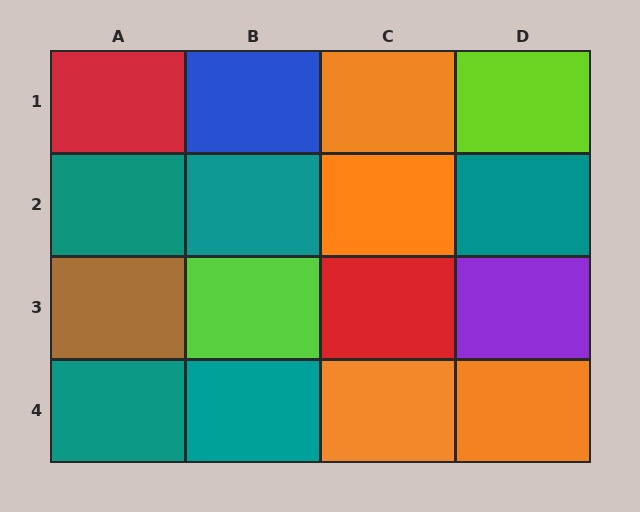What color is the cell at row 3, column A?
Brown.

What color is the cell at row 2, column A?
Teal.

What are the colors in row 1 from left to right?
Red, blue, orange, lime.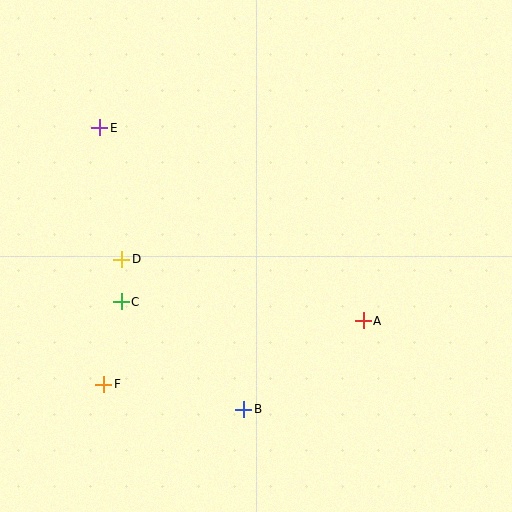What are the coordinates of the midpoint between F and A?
The midpoint between F and A is at (234, 352).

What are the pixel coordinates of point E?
Point E is at (100, 128).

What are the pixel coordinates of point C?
Point C is at (121, 302).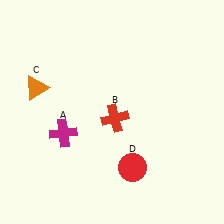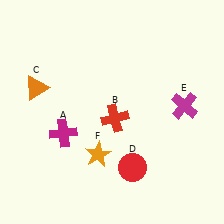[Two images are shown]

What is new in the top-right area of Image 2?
A magenta cross (E) was added in the top-right area of Image 2.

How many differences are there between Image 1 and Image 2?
There are 2 differences between the two images.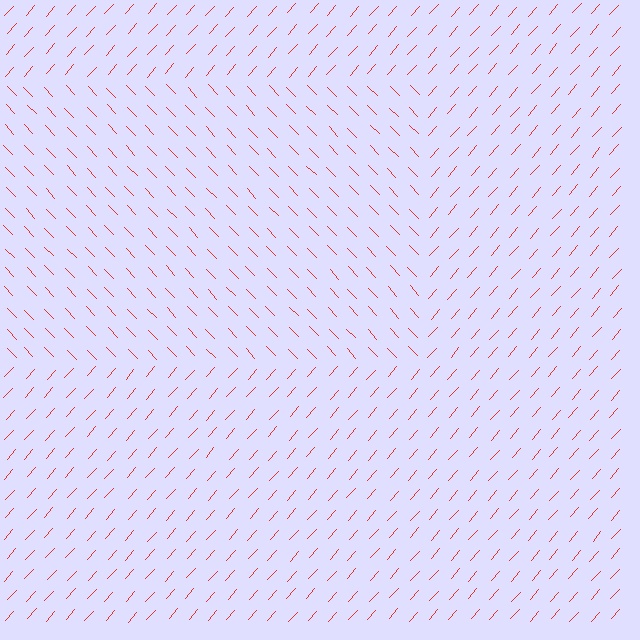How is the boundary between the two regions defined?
The boundary is defined purely by a change in line orientation (approximately 85 degrees difference). All lines are the same color and thickness.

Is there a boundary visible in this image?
Yes, there is a texture boundary formed by a change in line orientation.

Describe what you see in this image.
The image is filled with small red line segments. A rectangle region in the image has lines oriented differently from the surrounding lines, creating a visible texture boundary.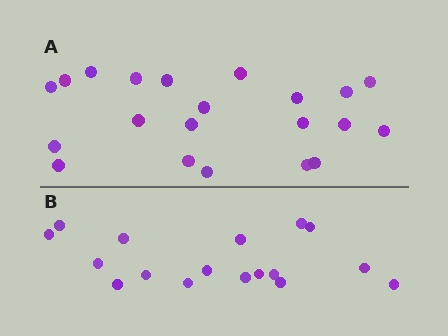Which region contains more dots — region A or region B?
Region A (the top region) has more dots.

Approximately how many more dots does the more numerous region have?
Region A has about 4 more dots than region B.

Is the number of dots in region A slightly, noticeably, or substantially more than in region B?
Region A has only slightly more — the two regions are fairly close. The ratio is roughly 1.2 to 1.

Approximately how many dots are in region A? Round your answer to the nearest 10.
About 20 dots. (The exact count is 21, which rounds to 20.)